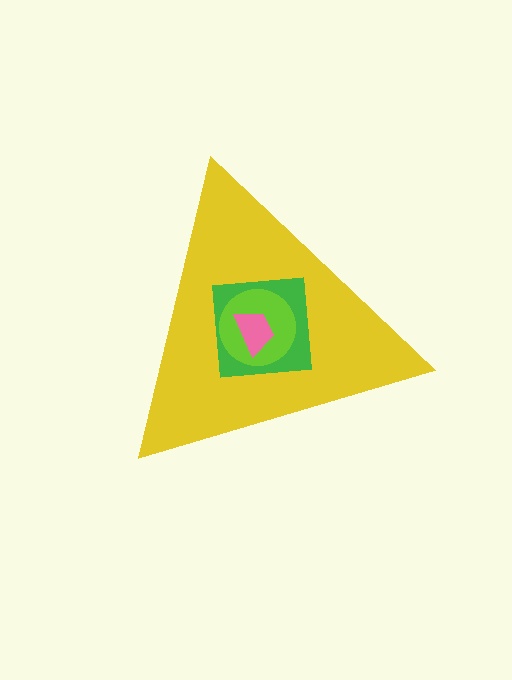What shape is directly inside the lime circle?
The pink trapezoid.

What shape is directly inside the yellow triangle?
The green square.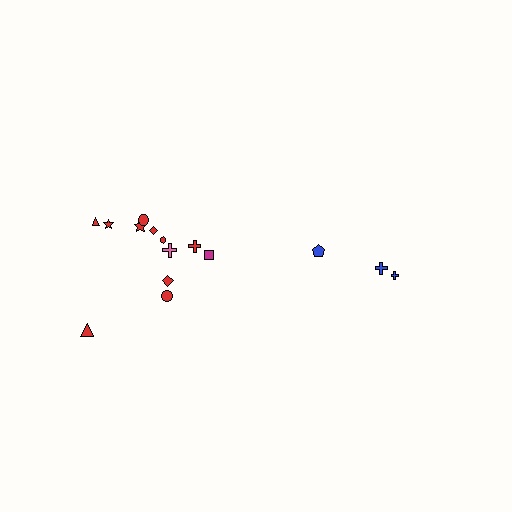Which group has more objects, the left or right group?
The left group.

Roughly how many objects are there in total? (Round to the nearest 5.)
Roughly 15 objects in total.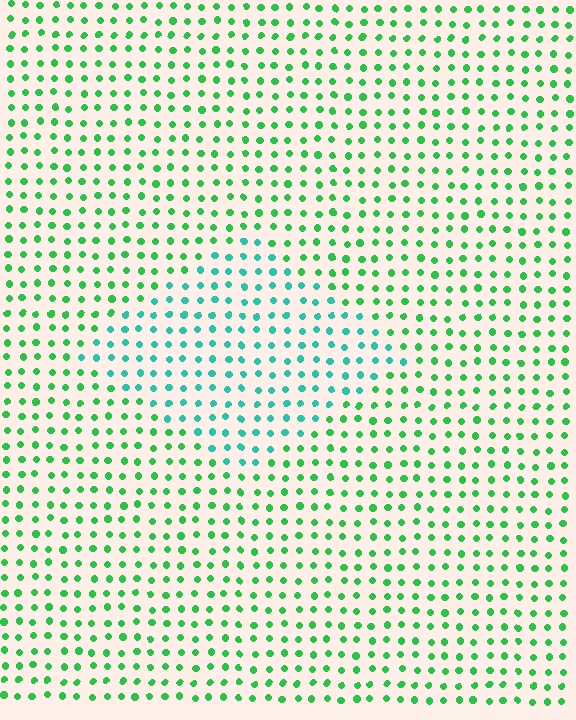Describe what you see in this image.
The image is filled with small green elements in a uniform arrangement. A diamond-shaped region is visible where the elements are tinted to a slightly different hue, forming a subtle color boundary.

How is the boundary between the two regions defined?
The boundary is defined purely by a slight shift in hue (about 38 degrees). Spacing, size, and orientation are identical on both sides.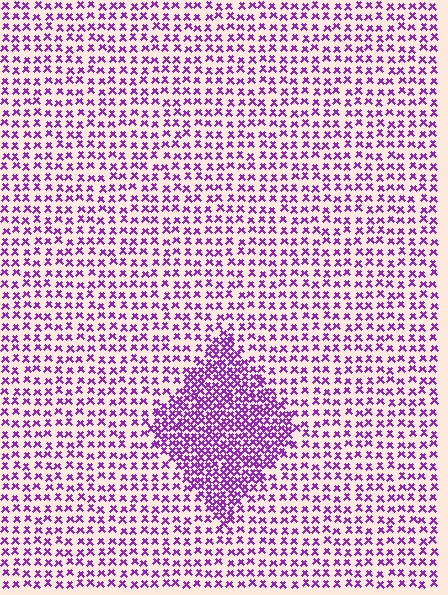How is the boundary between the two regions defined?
The boundary is defined by a change in element density (approximately 2.1x ratio). All elements are the same color, size, and shape.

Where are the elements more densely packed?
The elements are more densely packed inside the diamond boundary.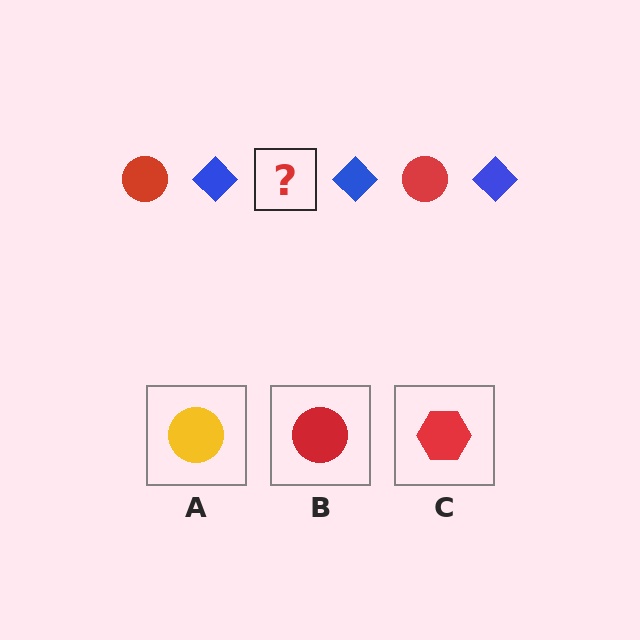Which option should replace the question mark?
Option B.